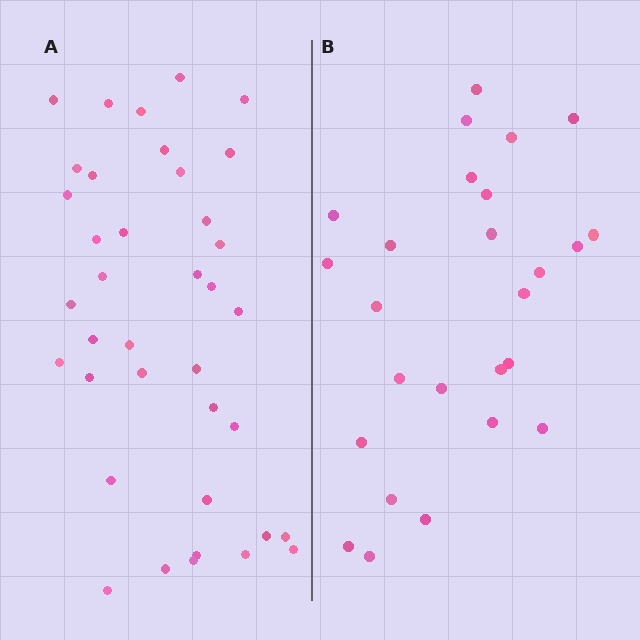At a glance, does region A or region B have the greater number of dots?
Region A (the left region) has more dots.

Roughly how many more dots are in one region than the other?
Region A has roughly 12 or so more dots than region B.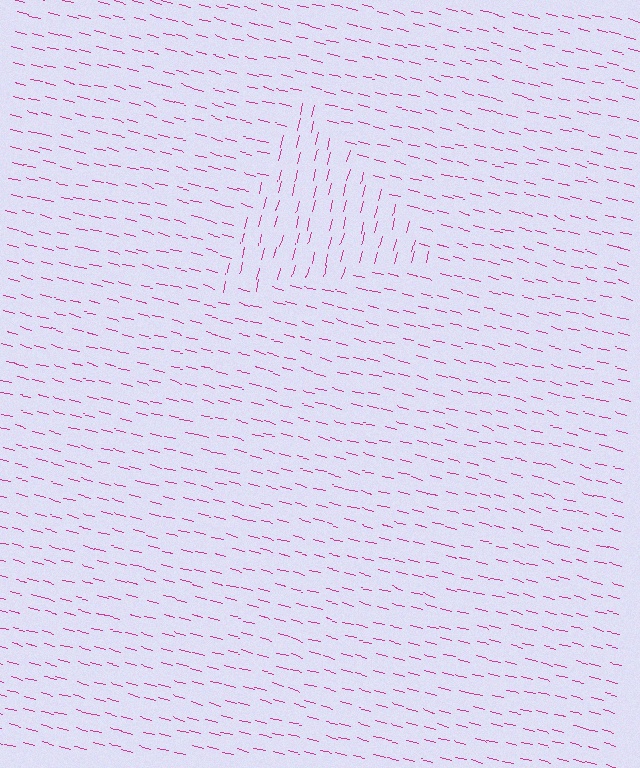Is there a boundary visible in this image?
Yes, there is a texture boundary formed by a change in line orientation.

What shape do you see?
I see a triangle.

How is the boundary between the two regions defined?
The boundary is defined purely by a change in line orientation (approximately 90 degrees difference). All lines are the same color and thickness.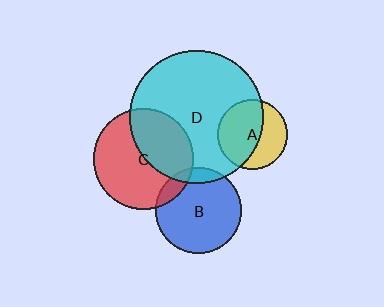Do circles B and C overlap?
Yes.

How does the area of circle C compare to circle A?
Approximately 2.1 times.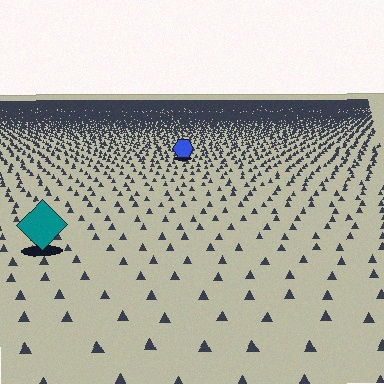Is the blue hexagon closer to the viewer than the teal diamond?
No. The teal diamond is closer — you can tell from the texture gradient: the ground texture is coarser near it.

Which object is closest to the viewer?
The teal diamond is closest. The texture marks near it are larger and more spread out.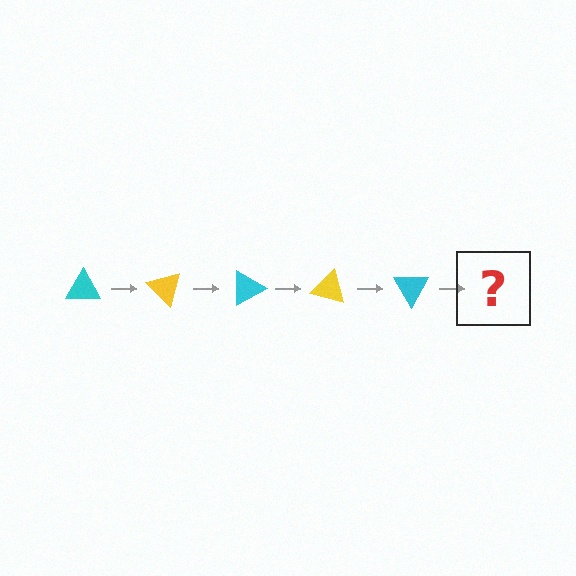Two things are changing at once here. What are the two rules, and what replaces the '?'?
The two rules are that it rotates 45 degrees each step and the color cycles through cyan and yellow. The '?' should be a yellow triangle, rotated 225 degrees from the start.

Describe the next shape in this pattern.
It should be a yellow triangle, rotated 225 degrees from the start.